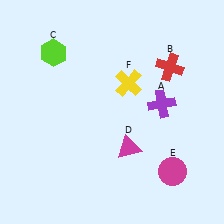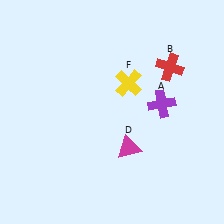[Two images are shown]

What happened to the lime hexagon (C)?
The lime hexagon (C) was removed in Image 2. It was in the top-left area of Image 1.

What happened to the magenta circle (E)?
The magenta circle (E) was removed in Image 2. It was in the bottom-right area of Image 1.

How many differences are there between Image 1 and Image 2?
There are 2 differences between the two images.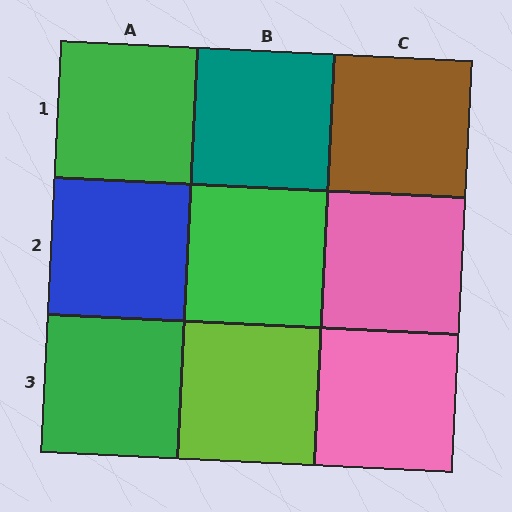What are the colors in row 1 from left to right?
Green, teal, brown.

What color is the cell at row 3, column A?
Green.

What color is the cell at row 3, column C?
Pink.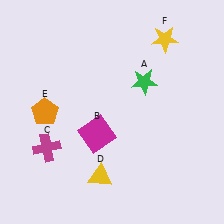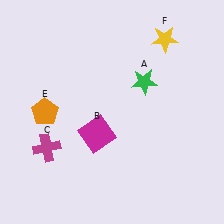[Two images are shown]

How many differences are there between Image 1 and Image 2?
There is 1 difference between the two images.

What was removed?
The yellow triangle (D) was removed in Image 2.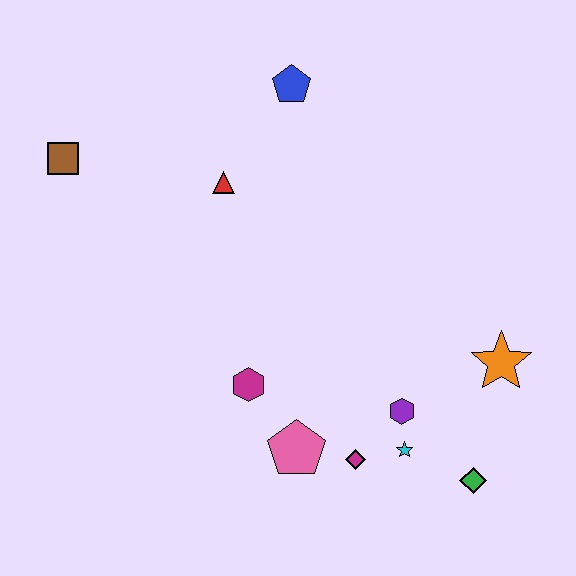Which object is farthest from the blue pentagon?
The green diamond is farthest from the blue pentagon.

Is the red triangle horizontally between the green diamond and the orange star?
No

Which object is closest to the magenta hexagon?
The pink pentagon is closest to the magenta hexagon.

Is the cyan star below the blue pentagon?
Yes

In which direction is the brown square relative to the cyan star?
The brown square is to the left of the cyan star.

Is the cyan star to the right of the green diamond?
No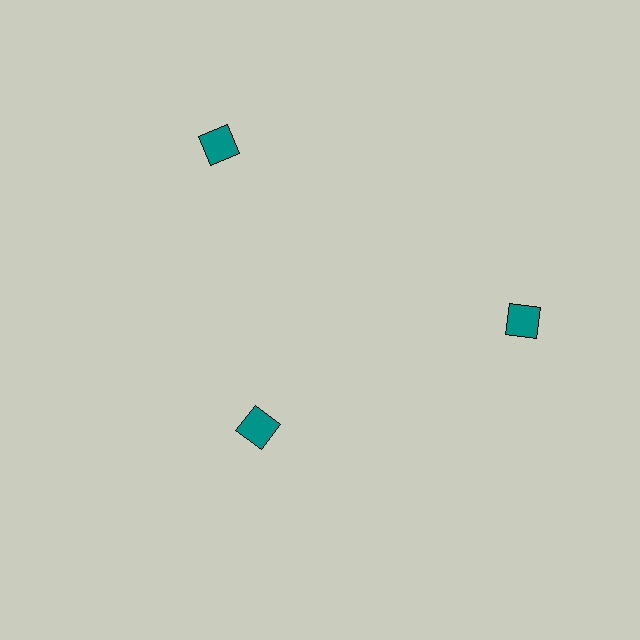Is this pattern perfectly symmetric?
No. The 3 teal diamonds are arranged in a ring, but one element near the 7 o'clock position is pulled inward toward the center, breaking the 3-fold rotational symmetry.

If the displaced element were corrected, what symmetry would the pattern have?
It would have 3-fold rotational symmetry — the pattern would map onto itself every 120 degrees.